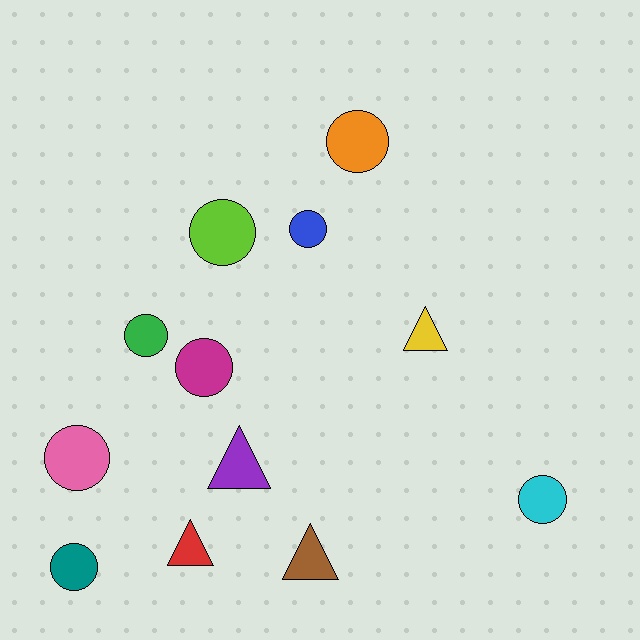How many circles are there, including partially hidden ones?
There are 8 circles.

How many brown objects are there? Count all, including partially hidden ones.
There is 1 brown object.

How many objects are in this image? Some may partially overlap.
There are 12 objects.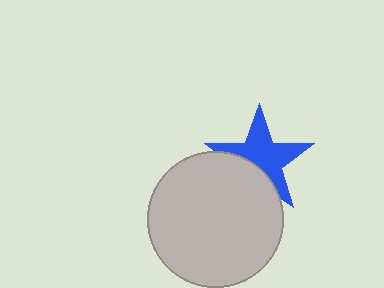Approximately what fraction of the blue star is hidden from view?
Roughly 34% of the blue star is hidden behind the light gray circle.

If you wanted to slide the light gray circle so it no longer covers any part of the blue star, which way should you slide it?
Slide it down — that is the most direct way to separate the two shapes.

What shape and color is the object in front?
The object in front is a light gray circle.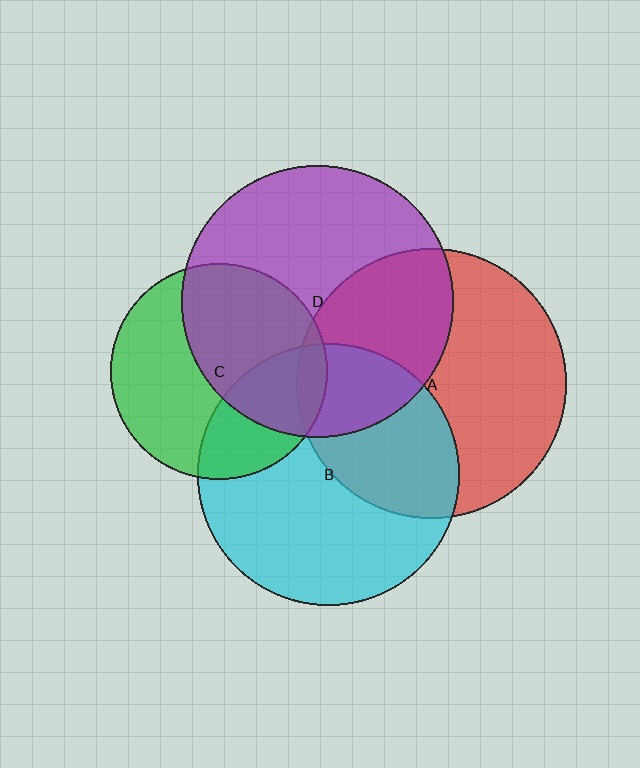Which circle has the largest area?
Circle D (purple).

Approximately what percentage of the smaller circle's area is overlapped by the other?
Approximately 25%.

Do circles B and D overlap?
Yes.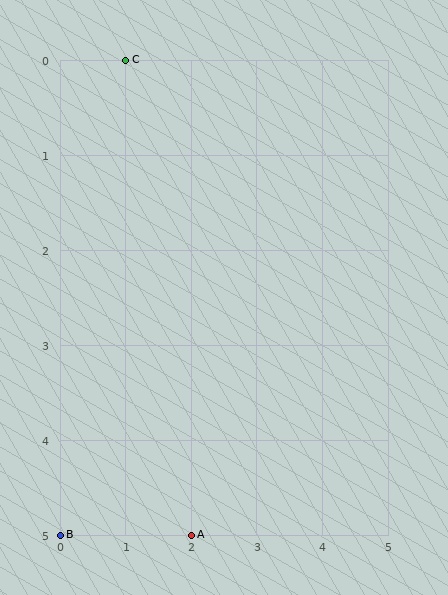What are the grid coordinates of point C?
Point C is at grid coordinates (1, 0).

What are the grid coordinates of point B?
Point B is at grid coordinates (0, 5).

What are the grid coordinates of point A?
Point A is at grid coordinates (2, 5).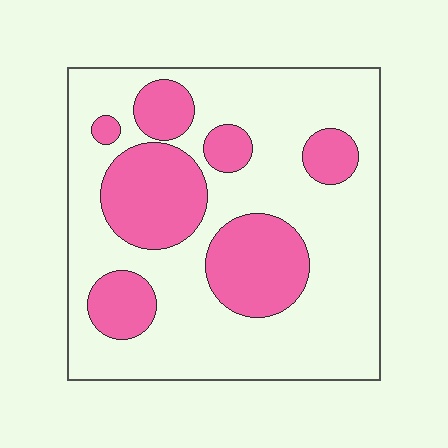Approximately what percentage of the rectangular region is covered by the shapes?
Approximately 30%.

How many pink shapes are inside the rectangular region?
7.